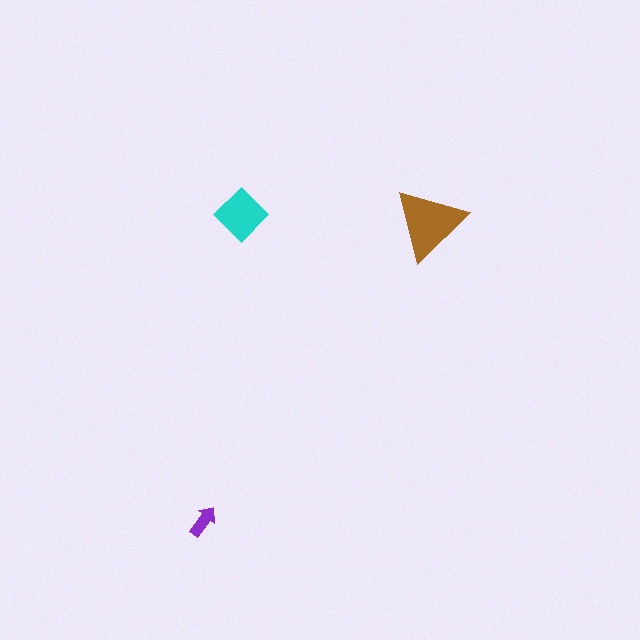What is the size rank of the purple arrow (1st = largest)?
3rd.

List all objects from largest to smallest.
The brown triangle, the cyan diamond, the purple arrow.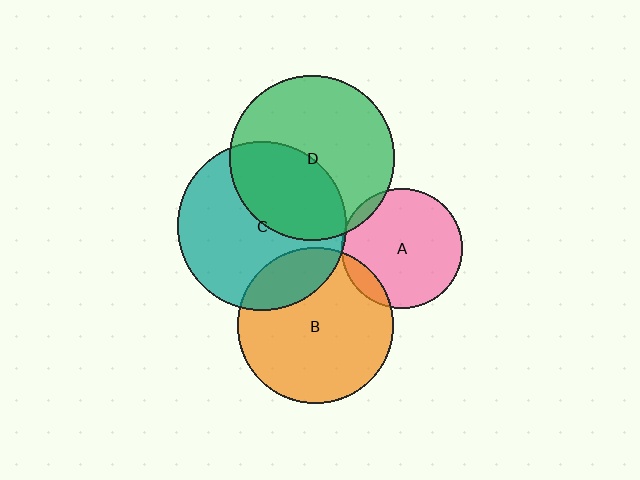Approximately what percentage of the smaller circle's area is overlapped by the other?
Approximately 20%.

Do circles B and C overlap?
Yes.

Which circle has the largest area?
Circle C (teal).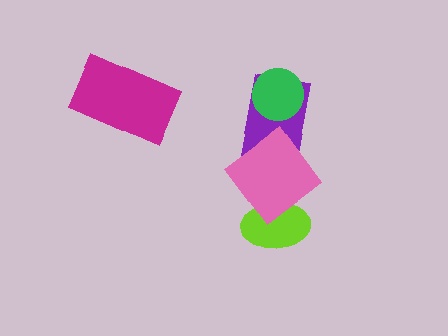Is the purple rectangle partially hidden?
Yes, it is partially covered by another shape.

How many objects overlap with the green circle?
1 object overlaps with the green circle.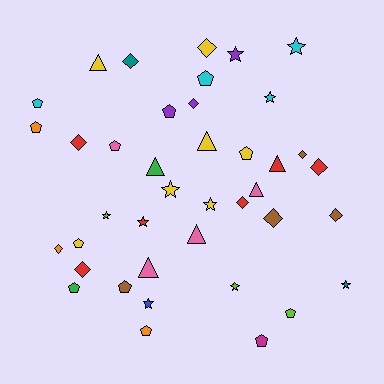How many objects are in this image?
There are 40 objects.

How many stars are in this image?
There are 10 stars.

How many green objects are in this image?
There are 2 green objects.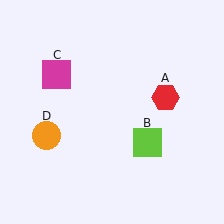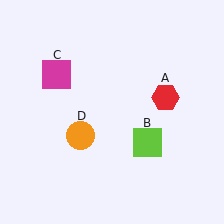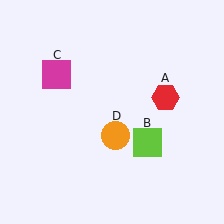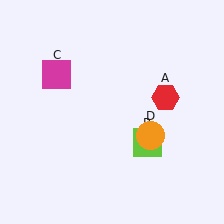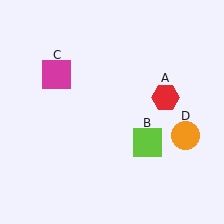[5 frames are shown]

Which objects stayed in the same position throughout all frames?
Red hexagon (object A) and lime square (object B) and magenta square (object C) remained stationary.